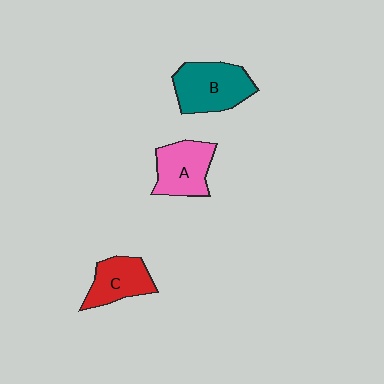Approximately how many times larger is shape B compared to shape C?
Approximately 1.4 times.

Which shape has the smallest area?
Shape C (red).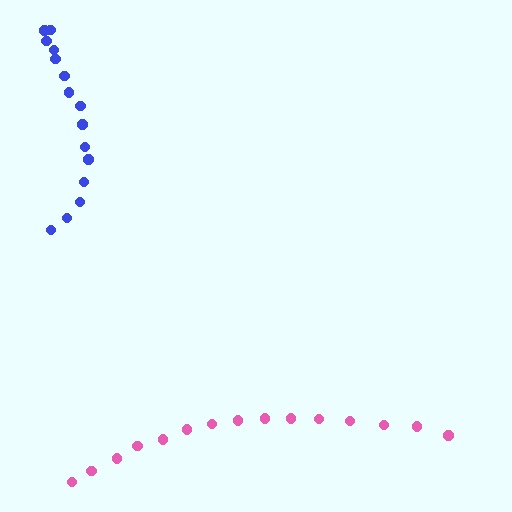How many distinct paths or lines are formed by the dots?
There are 2 distinct paths.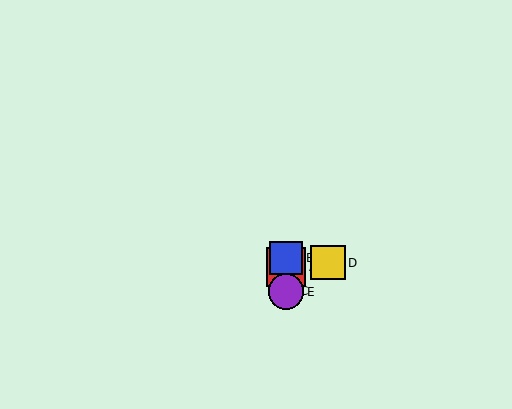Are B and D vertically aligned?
No, B is at x≈286 and D is at x≈328.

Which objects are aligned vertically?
Objects A, B, C, E are aligned vertically.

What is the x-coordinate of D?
Object D is at x≈328.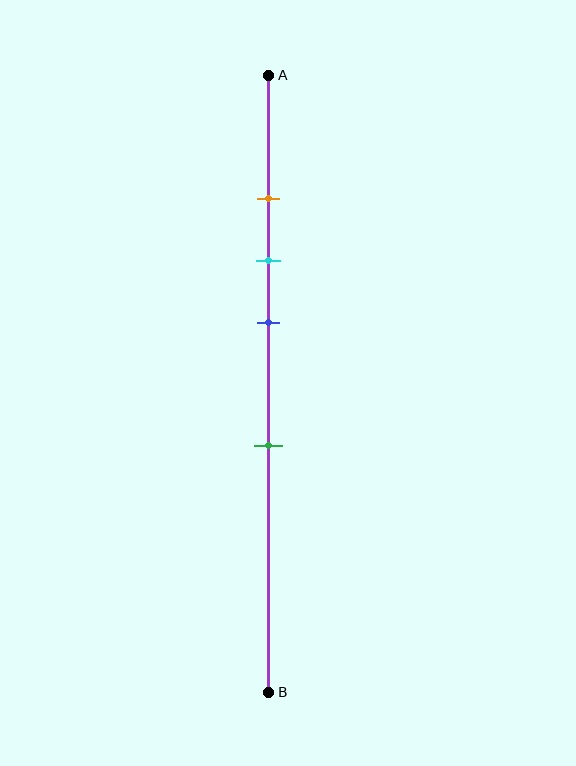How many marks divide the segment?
There are 4 marks dividing the segment.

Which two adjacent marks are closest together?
The orange and cyan marks are the closest adjacent pair.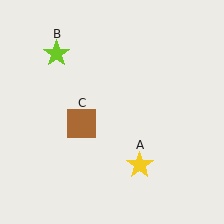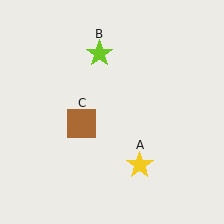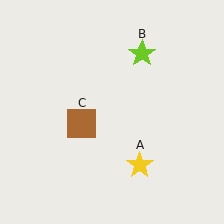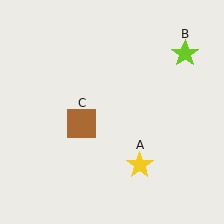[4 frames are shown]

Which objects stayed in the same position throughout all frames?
Yellow star (object A) and brown square (object C) remained stationary.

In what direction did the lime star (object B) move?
The lime star (object B) moved right.